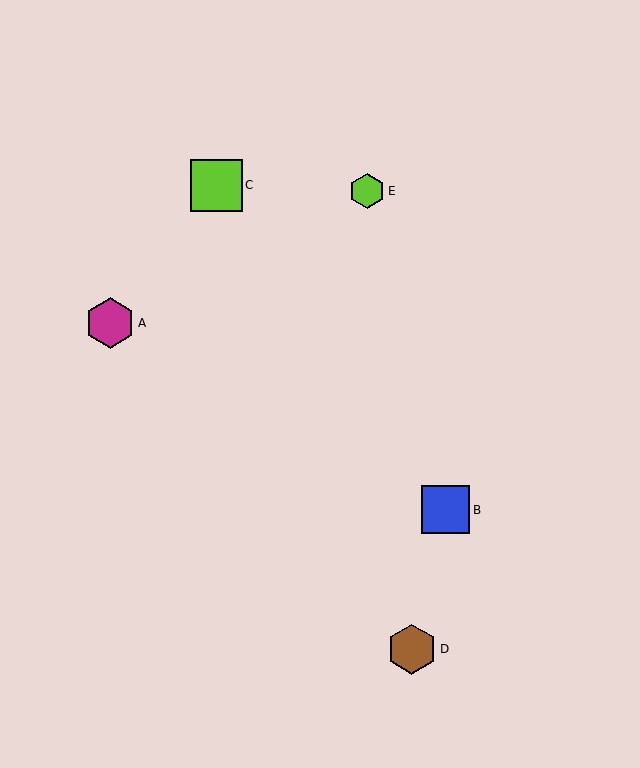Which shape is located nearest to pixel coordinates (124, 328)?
The magenta hexagon (labeled A) at (110, 323) is nearest to that location.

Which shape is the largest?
The lime square (labeled C) is the largest.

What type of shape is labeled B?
Shape B is a blue square.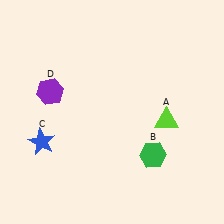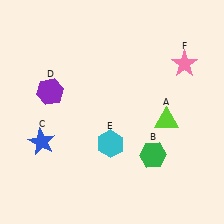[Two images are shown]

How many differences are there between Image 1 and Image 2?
There are 2 differences between the two images.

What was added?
A cyan hexagon (E), a pink star (F) were added in Image 2.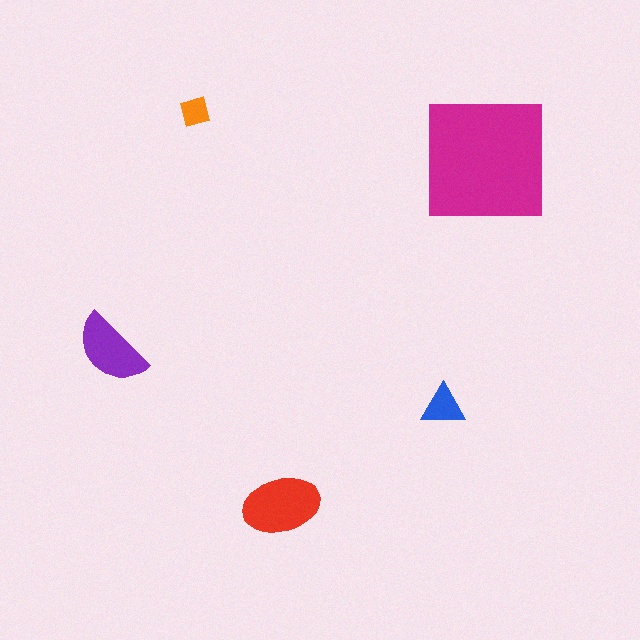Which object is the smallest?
The orange square.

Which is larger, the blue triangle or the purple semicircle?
The purple semicircle.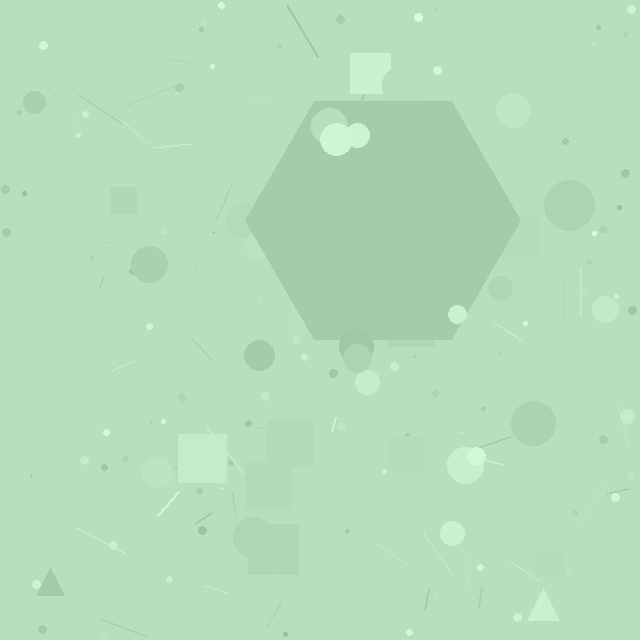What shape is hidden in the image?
A hexagon is hidden in the image.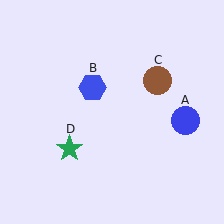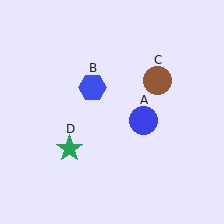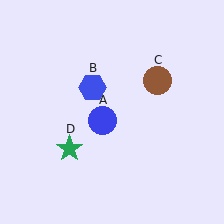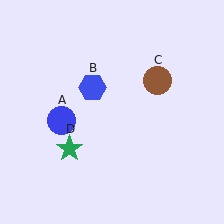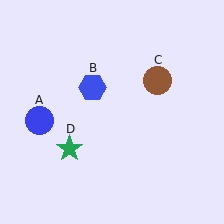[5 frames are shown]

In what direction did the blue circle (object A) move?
The blue circle (object A) moved left.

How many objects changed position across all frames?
1 object changed position: blue circle (object A).